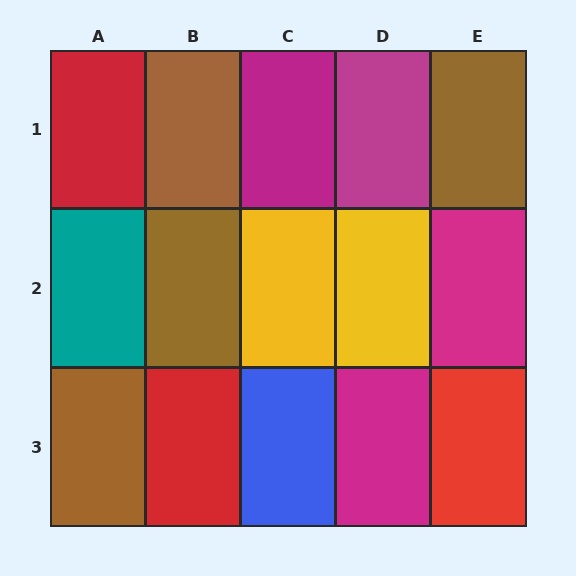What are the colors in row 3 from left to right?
Brown, red, blue, magenta, red.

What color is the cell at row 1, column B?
Brown.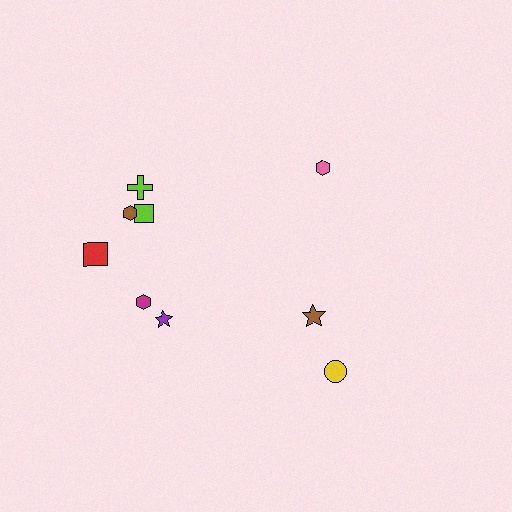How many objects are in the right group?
There are 3 objects.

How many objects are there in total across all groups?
There are 9 objects.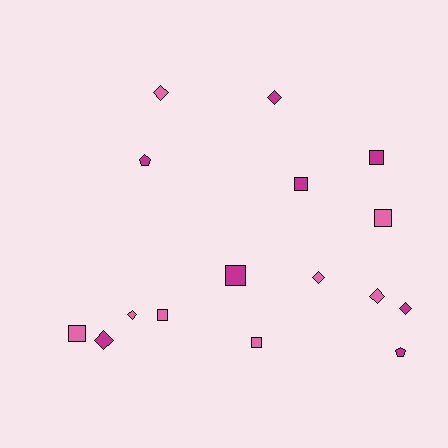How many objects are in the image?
There are 16 objects.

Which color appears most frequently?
Magenta, with 8 objects.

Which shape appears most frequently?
Diamond, with 7 objects.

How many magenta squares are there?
There are 3 magenta squares.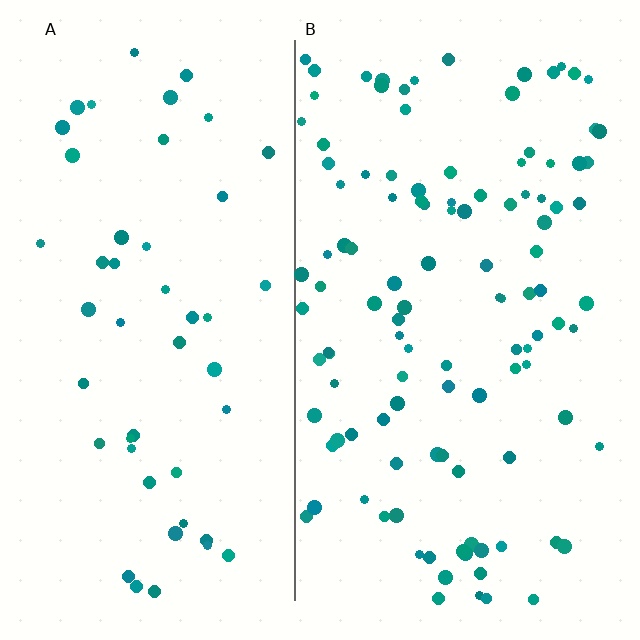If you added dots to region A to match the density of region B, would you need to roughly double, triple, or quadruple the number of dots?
Approximately double.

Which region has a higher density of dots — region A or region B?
B (the right).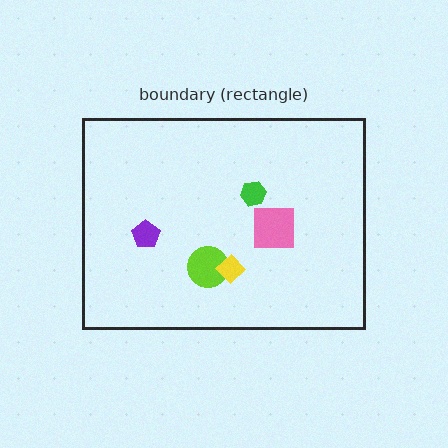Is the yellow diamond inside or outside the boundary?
Inside.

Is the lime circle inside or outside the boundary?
Inside.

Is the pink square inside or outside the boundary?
Inside.